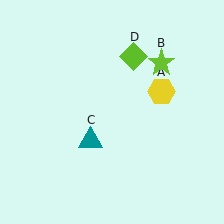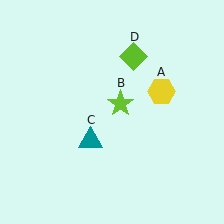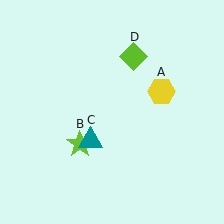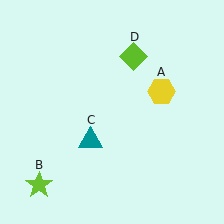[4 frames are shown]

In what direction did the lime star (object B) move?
The lime star (object B) moved down and to the left.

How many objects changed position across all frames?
1 object changed position: lime star (object B).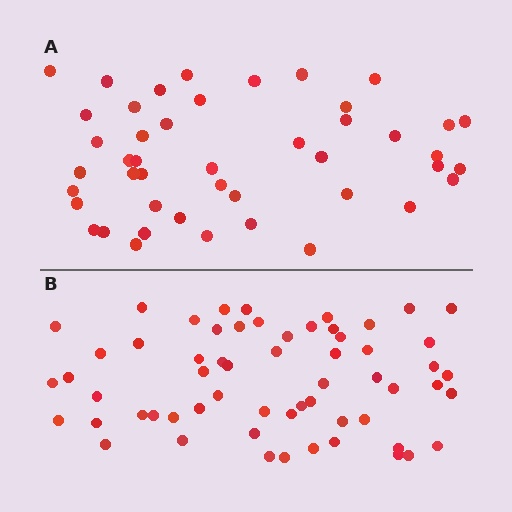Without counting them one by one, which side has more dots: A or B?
Region B (the bottom region) has more dots.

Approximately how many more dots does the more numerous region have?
Region B has approximately 15 more dots than region A.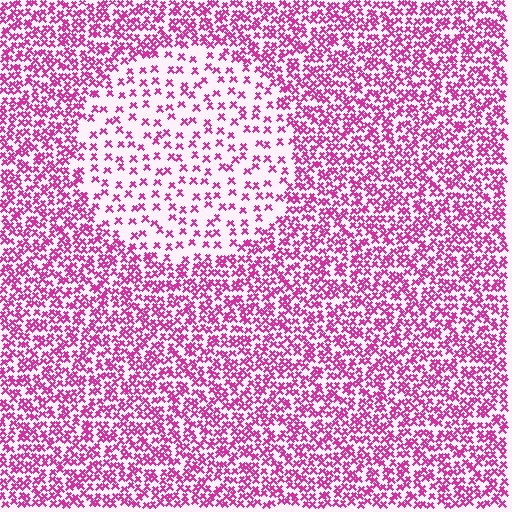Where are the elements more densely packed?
The elements are more densely packed outside the circle boundary.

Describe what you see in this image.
The image contains small magenta elements arranged at two different densities. A circle-shaped region is visible where the elements are less densely packed than the surrounding area.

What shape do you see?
I see a circle.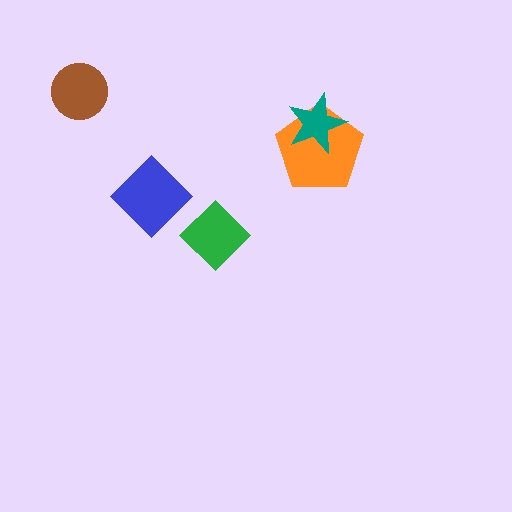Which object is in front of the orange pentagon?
The teal star is in front of the orange pentagon.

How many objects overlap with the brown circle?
0 objects overlap with the brown circle.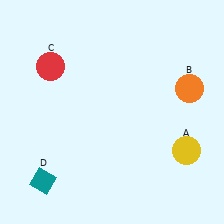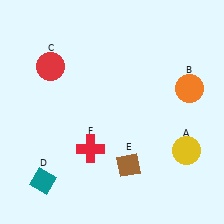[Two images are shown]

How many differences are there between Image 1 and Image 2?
There are 2 differences between the two images.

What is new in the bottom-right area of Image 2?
A brown diamond (E) was added in the bottom-right area of Image 2.